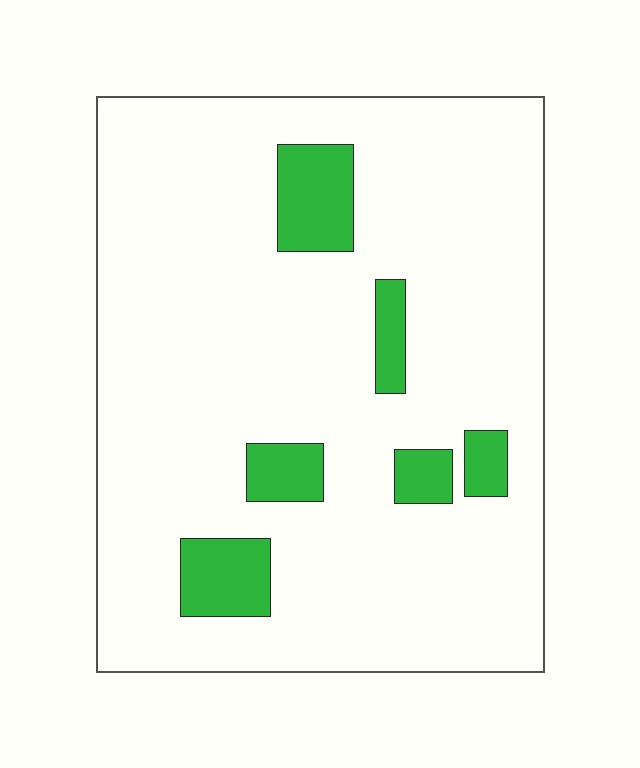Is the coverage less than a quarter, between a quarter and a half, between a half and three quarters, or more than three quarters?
Less than a quarter.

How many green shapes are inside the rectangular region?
6.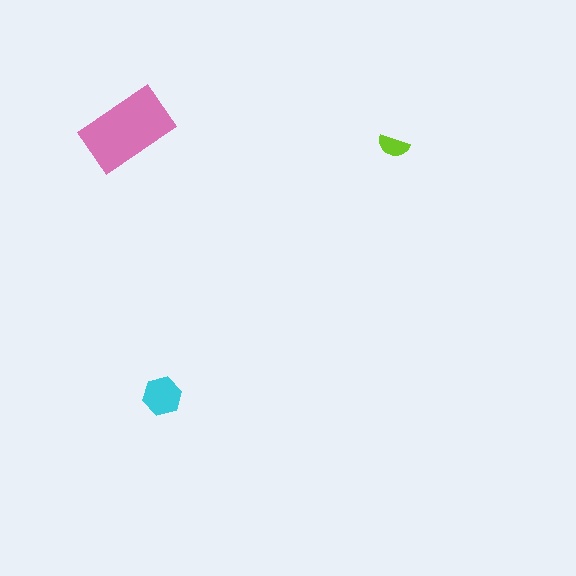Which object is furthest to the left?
The pink rectangle is leftmost.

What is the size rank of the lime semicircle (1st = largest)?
3rd.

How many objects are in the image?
There are 3 objects in the image.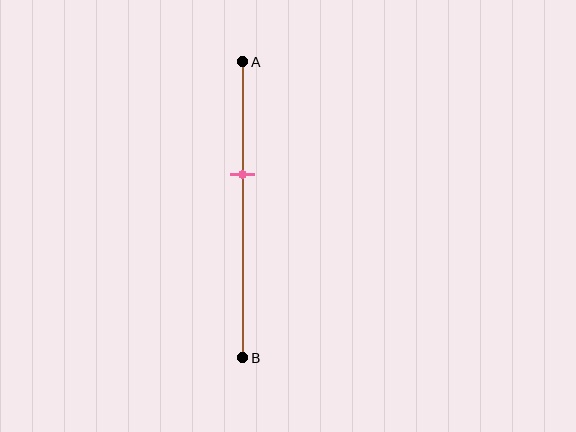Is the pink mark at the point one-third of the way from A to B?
No, the mark is at about 40% from A, not at the 33% one-third point.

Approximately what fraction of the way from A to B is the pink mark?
The pink mark is approximately 40% of the way from A to B.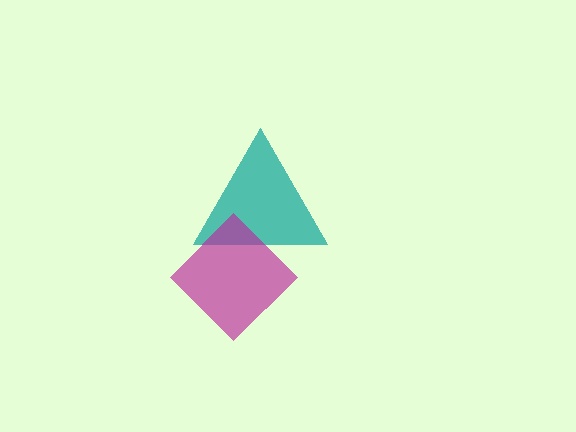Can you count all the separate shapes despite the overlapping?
Yes, there are 2 separate shapes.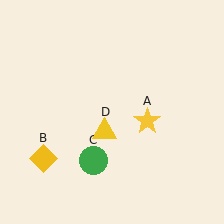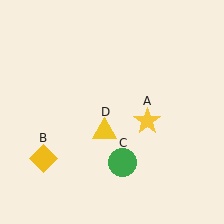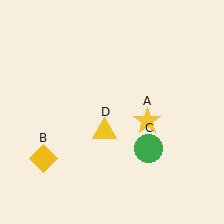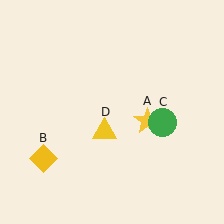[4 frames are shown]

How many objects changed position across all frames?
1 object changed position: green circle (object C).